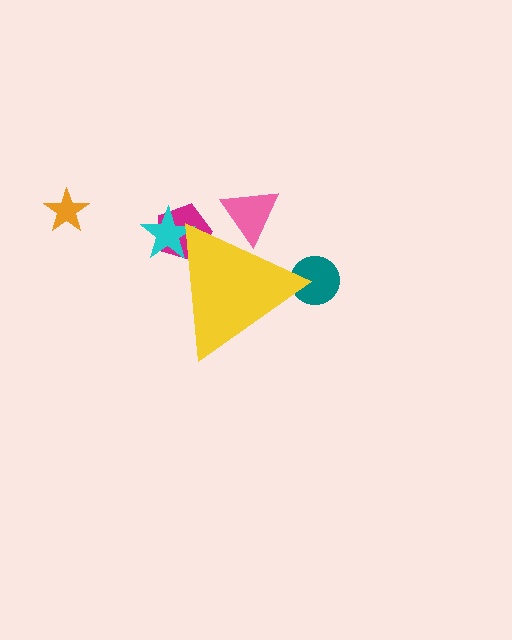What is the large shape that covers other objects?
A yellow triangle.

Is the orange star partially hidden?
No, the orange star is fully visible.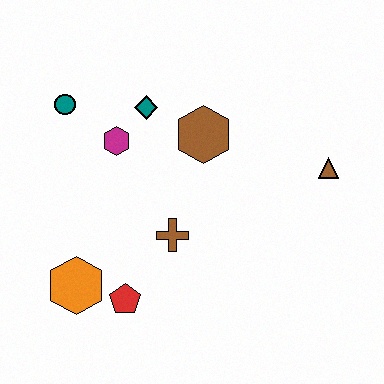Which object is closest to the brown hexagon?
The teal diamond is closest to the brown hexagon.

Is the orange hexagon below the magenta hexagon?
Yes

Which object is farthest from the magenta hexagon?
The brown triangle is farthest from the magenta hexagon.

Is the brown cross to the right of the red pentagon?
Yes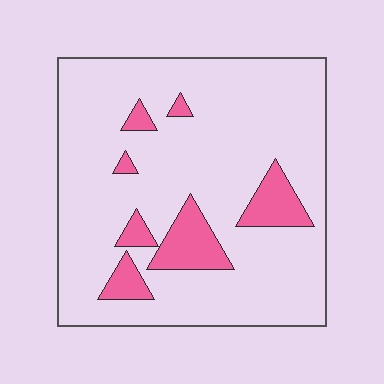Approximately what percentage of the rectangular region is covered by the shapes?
Approximately 15%.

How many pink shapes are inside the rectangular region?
7.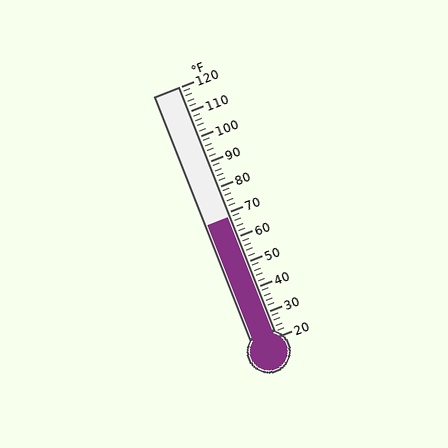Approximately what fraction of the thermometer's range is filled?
The thermometer is filled to approximately 50% of its range.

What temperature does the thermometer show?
The thermometer shows approximately 68°F.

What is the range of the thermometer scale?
The thermometer scale ranges from 20°F to 120°F.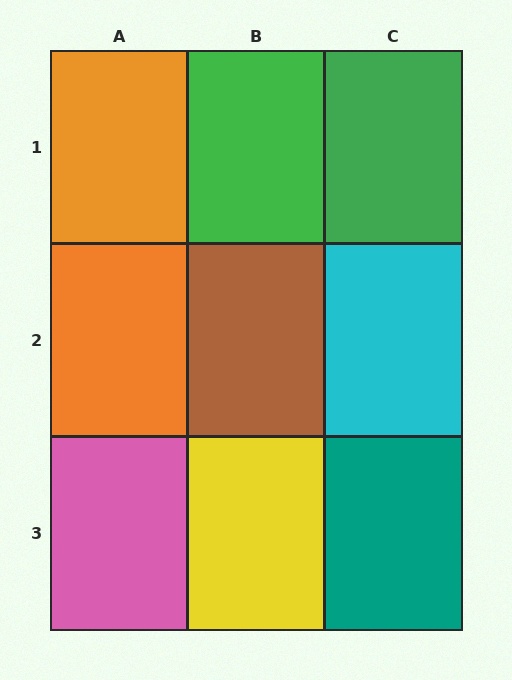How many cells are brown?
1 cell is brown.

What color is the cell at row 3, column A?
Pink.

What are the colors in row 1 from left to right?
Orange, green, green.